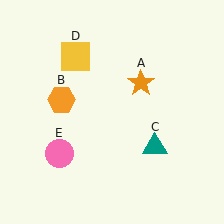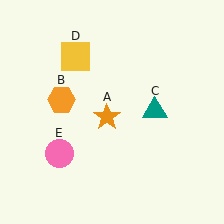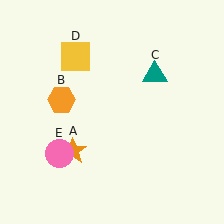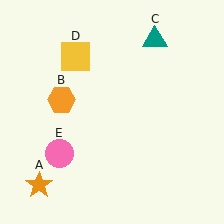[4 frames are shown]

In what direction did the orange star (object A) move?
The orange star (object A) moved down and to the left.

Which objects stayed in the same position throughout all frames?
Orange hexagon (object B) and yellow square (object D) and pink circle (object E) remained stationary.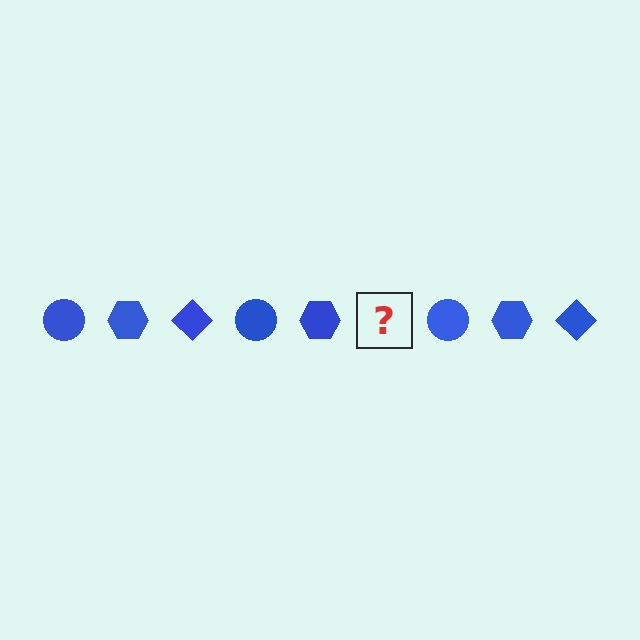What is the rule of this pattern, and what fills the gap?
The rule is that the pattern cycles through circle, hexagon, diamond shapes in blue. The gap should be filled with a blue diamond.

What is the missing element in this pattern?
The missing element is a blue diamond.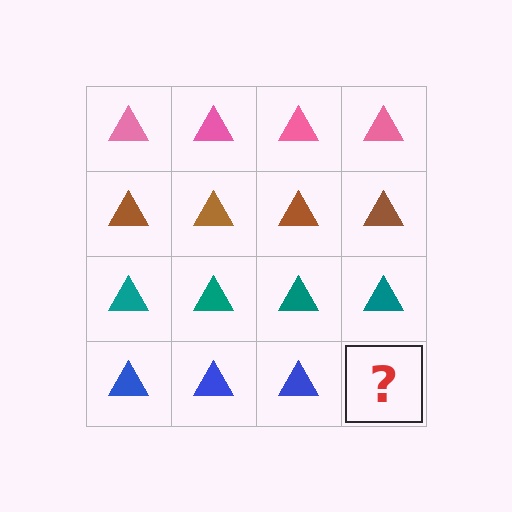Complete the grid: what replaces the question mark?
The question mark should be replaced with a blue triangle.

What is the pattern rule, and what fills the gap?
The rule is that each row has a consistent color. The gap should be filled with a blue triangle.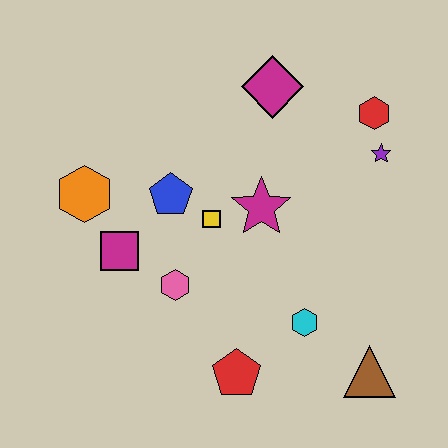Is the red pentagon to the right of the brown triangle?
No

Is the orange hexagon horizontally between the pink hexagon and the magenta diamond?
No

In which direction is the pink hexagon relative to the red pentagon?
The pink hexagon is above the red pentagon.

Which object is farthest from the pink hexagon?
The red hexagon is farthest from the pink hexagon.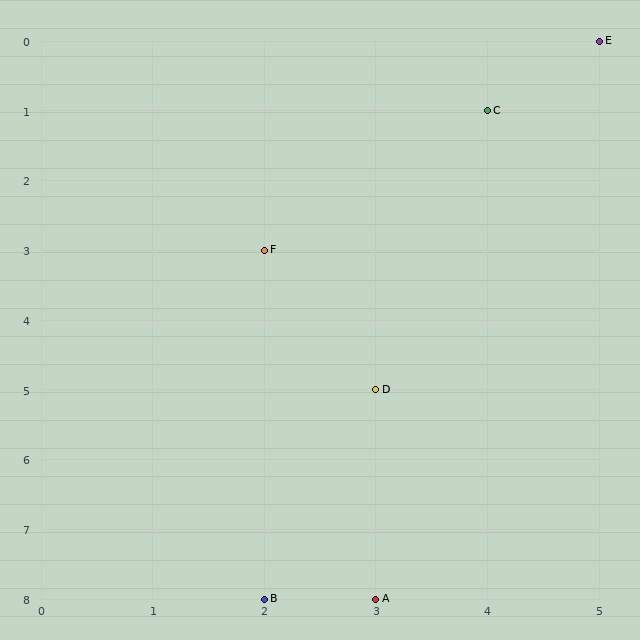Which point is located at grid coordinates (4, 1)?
Point C is at (4, 1).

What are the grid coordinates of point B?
Point B is at grid coordinates (2, 8).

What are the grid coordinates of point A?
Point A is at grid coordinates (3, 8).